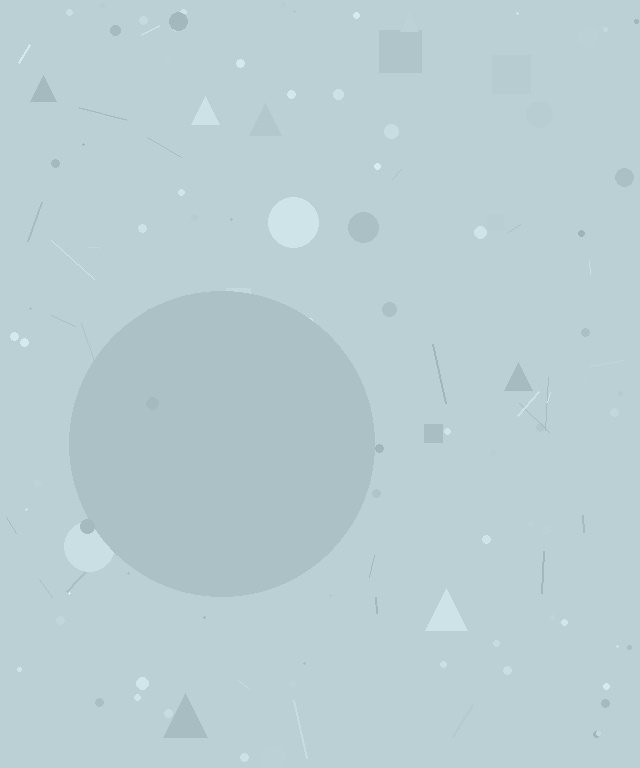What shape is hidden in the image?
A circle is hidden in the image.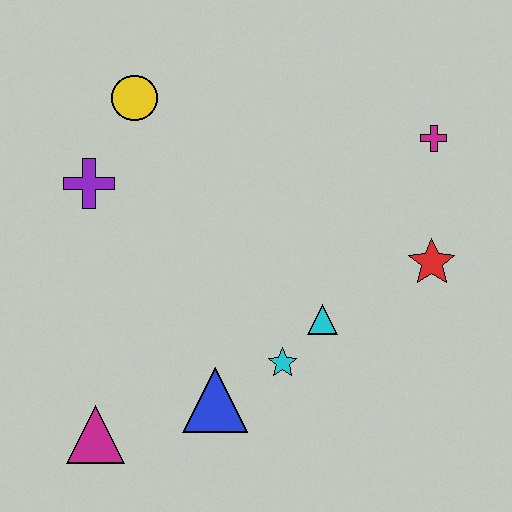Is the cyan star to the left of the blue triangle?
No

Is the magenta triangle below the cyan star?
Yes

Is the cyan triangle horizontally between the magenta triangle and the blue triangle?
No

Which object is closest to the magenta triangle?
The blue triangle is closest to the magenta triangle.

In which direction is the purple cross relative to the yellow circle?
The purple cross is below the yellow circle.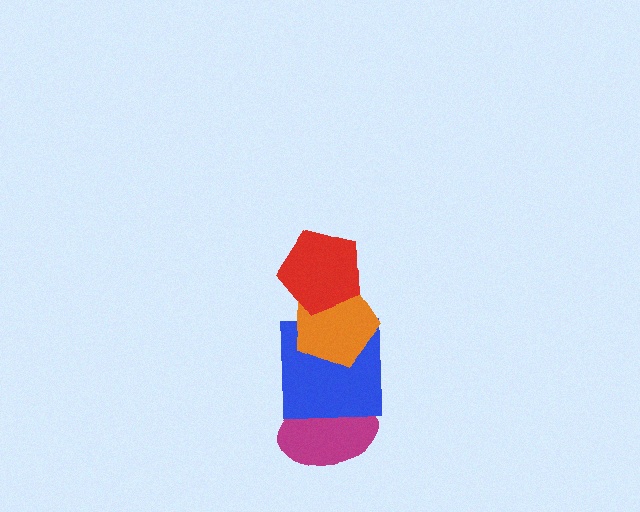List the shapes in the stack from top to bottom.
From top to bottom: the red pentagon, the orange pentagon, the blue square, the magenta ellipse.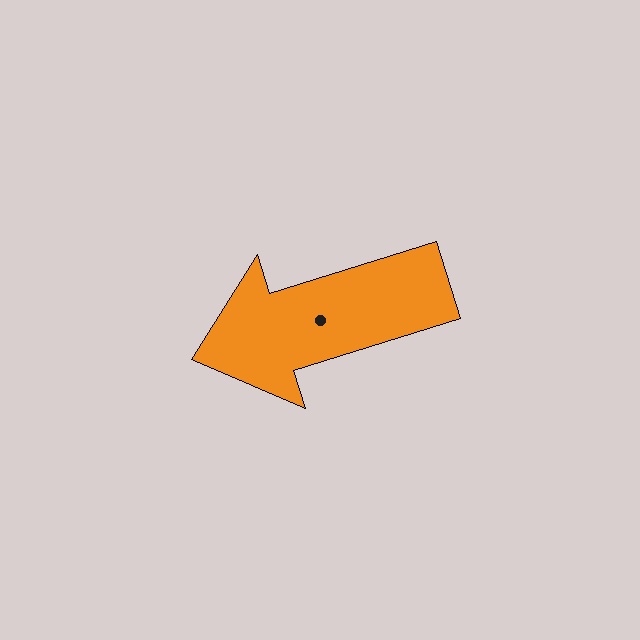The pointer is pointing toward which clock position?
Roughly 8 o'clock.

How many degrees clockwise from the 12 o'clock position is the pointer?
Approximately 253 degrees.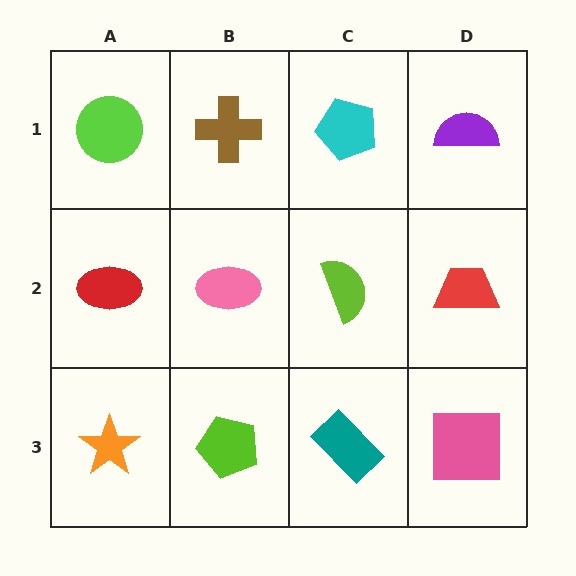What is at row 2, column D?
A red trapezoid.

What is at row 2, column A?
A red ellipse.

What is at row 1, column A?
A lime circle.